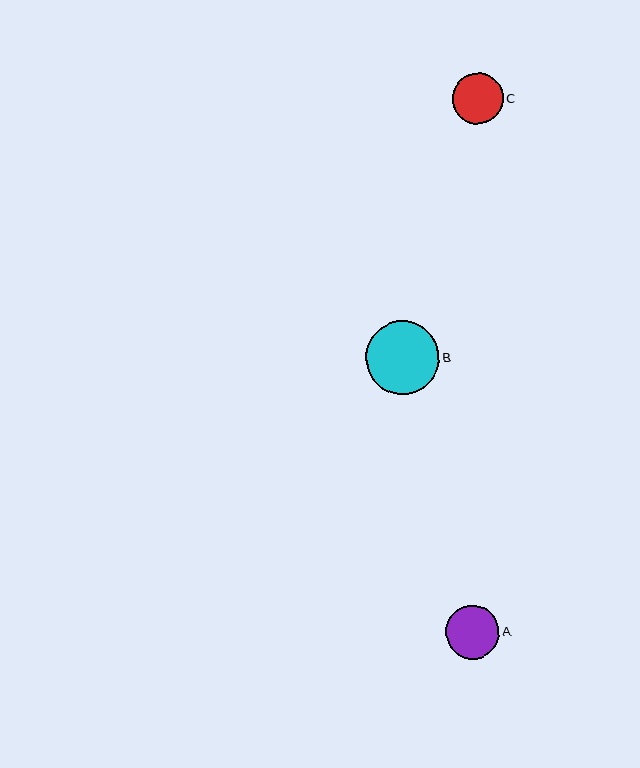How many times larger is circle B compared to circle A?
Circle B is approximately 1.4 times the size of circle A.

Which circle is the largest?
Circle B is the largest with a size of approximately 74 pixels.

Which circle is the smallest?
Circle C is the smallest with a size of approximately 50 pixels.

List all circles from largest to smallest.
From largest to smallest: B, A, C.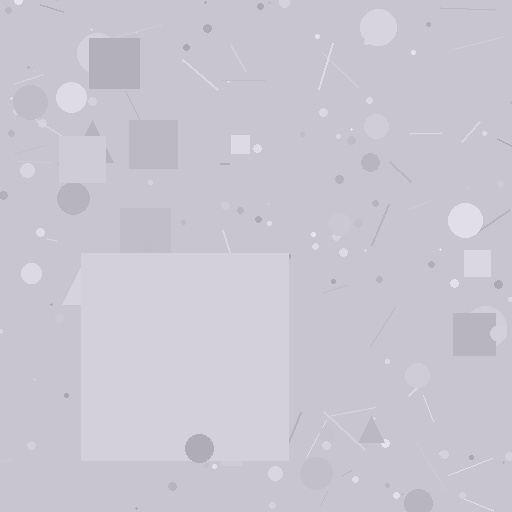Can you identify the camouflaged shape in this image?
The camouflaged shape is a square.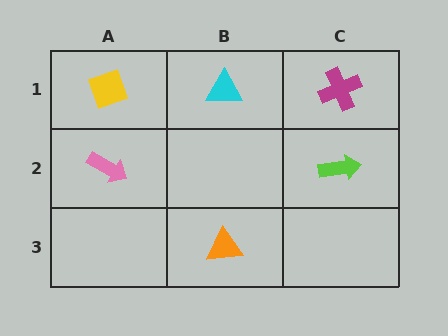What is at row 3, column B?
An orange triangle.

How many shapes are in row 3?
1 shape.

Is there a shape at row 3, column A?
No, that cell is empty.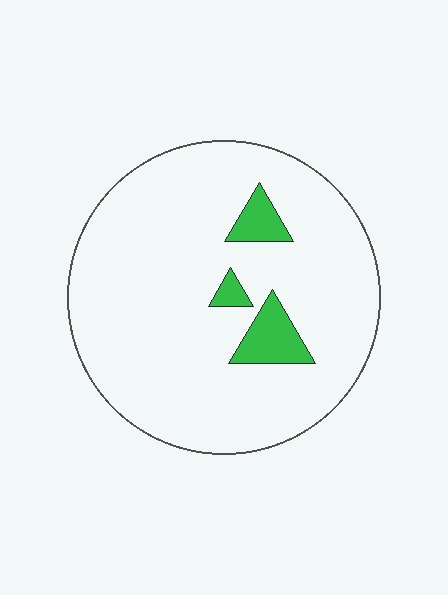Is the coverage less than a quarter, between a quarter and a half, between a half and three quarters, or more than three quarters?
Less than a quarter.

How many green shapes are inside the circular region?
3.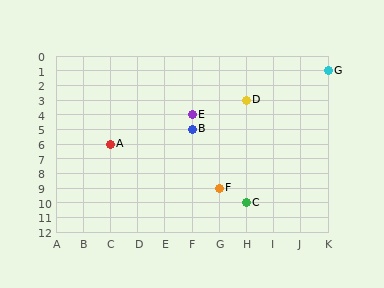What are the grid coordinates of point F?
Point F is at grid coordinates (G, 9).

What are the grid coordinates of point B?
Point B is at grid coordinates (F, 5).